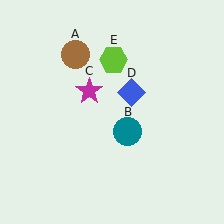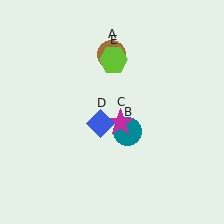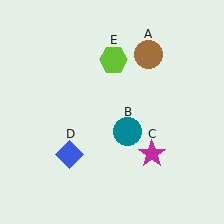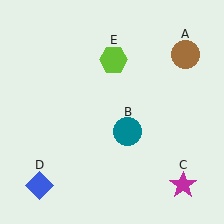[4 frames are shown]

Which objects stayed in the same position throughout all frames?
Teal circle (object B) and lime hexagon (object E) remained stationary.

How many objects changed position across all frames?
3 objects changed position: brown circle (object A), magenta star (object C), blue diamond (object D).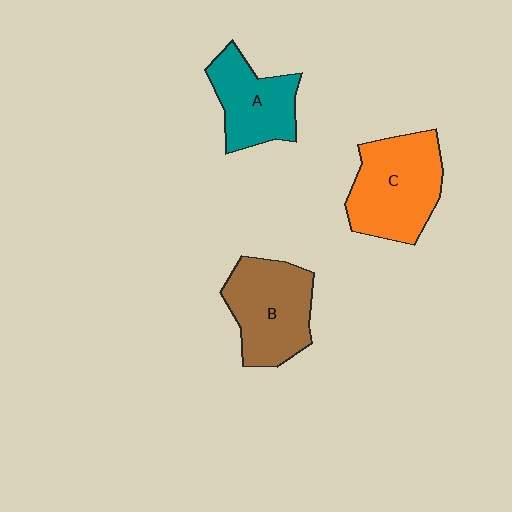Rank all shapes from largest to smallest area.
From largest to smallest: C (orange), B (brown), A (teal).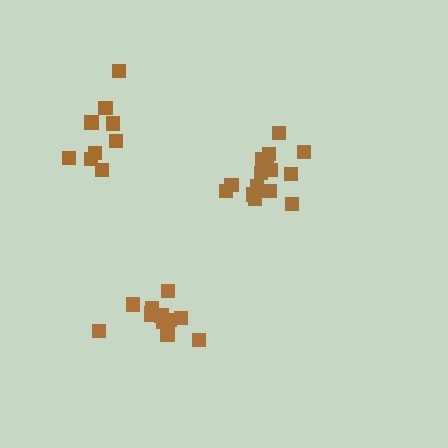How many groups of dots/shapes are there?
There are 3 groups.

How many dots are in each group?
Group 1: 15 dots, Group 2: 12 dots, Group 3: 9 dots (36 total).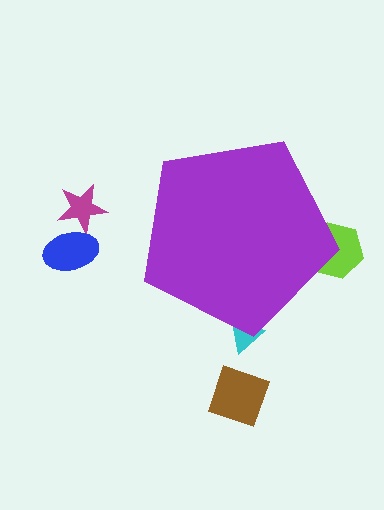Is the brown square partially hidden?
No, the brown square is fully visible.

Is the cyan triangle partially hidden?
Yes, the cyan triangle is partially hidden behind the purple pentagon.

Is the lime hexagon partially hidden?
Yes, the lime hexagon is partially hidden behind the purple pentagon.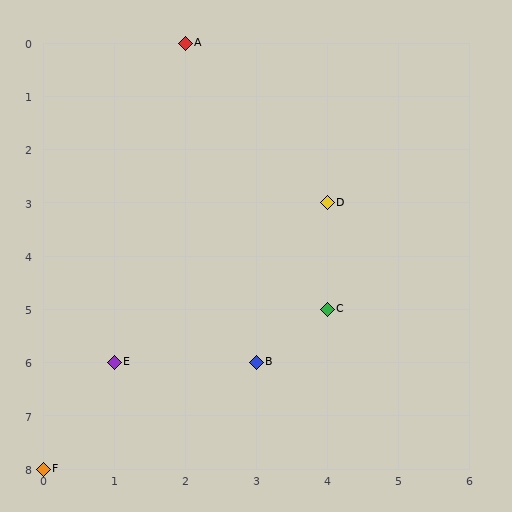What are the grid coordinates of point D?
Point D is at grid coordinates (4, 3).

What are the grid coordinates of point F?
Point F is at grid coordinates (0, 8).